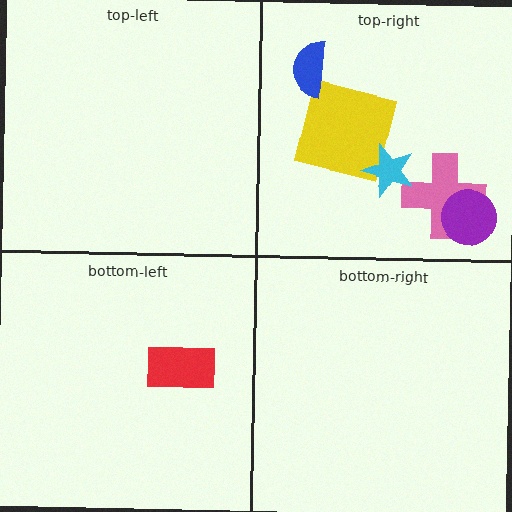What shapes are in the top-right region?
The pink cross, the yellow square, the blue semicircle, the purple circle, the cyan star.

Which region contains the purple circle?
The top-right region.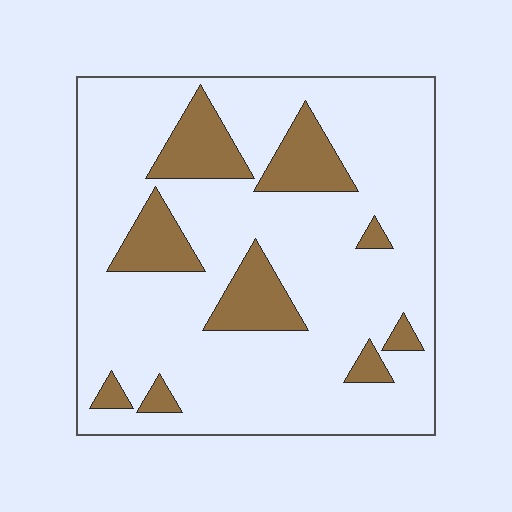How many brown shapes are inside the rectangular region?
9.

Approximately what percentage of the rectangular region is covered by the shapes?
Approximately 20%.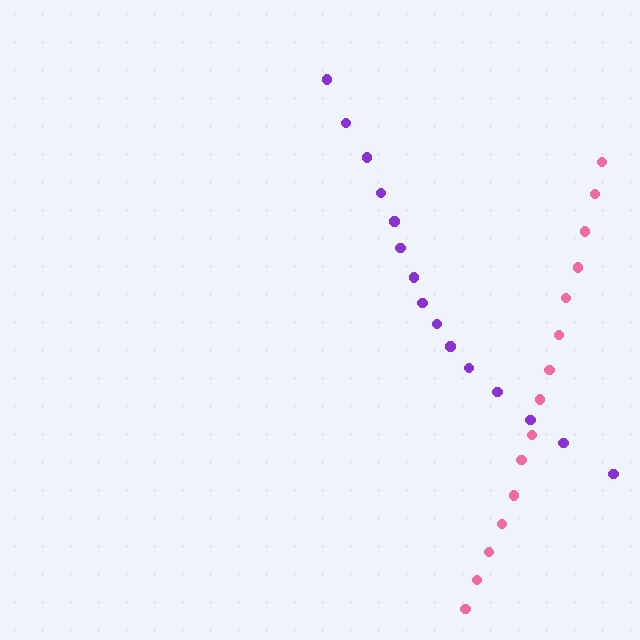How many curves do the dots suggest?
There are 2 distinct paths.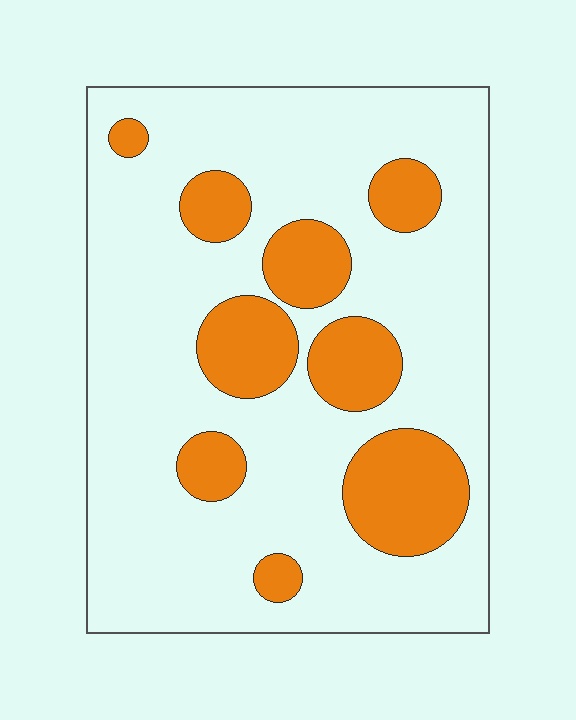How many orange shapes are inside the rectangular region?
9.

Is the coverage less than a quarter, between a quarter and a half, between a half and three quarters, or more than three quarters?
Less than a quarter.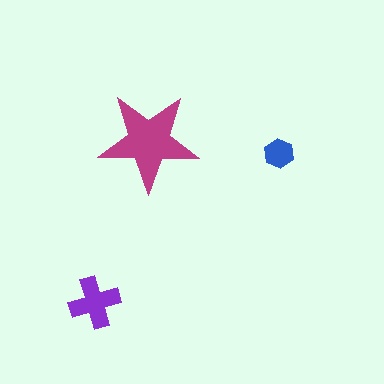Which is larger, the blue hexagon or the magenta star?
The magenta star.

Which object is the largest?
The magenta star.